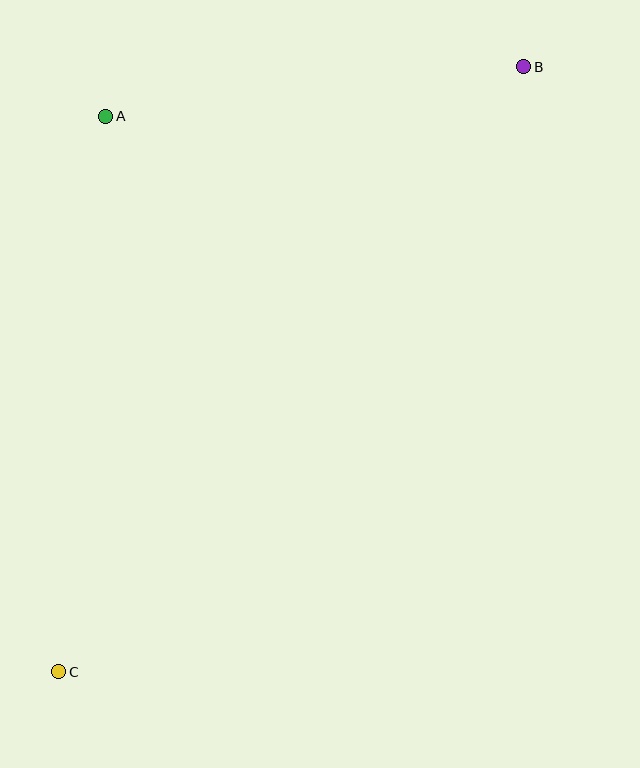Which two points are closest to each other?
Points A and B are closest to each other.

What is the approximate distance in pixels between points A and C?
The distance between A and C is approximately 557 pixels.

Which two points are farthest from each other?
Points B and C are farthest from each other.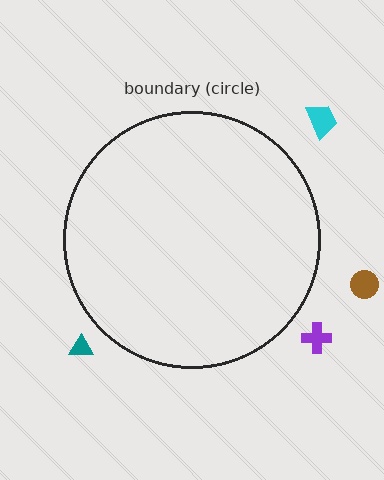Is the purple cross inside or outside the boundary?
Outside.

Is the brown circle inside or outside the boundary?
Outside.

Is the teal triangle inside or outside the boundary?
Outside.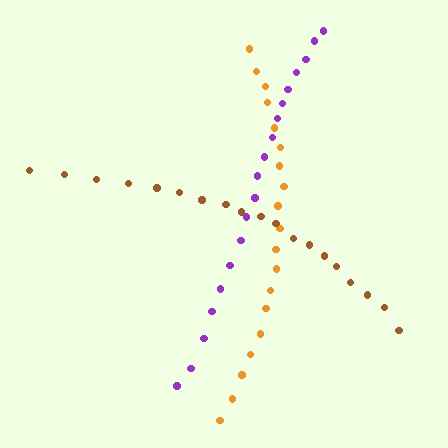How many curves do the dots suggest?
There are 3 distinct paths.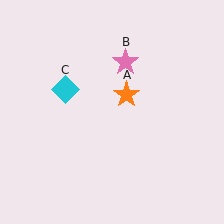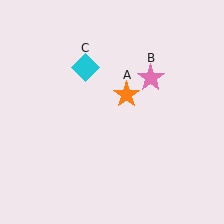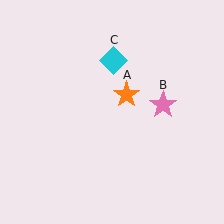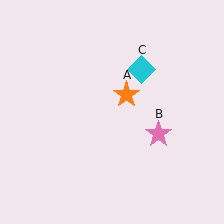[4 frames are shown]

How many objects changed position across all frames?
2 objects changed position: pink star (object B), cyan diamond (object C).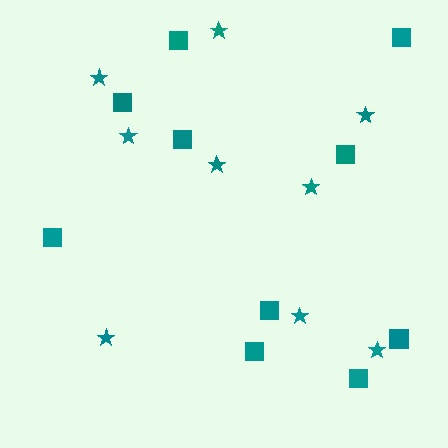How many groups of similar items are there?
There are 2 groups: one group of squares (10) and one group of stars (9).